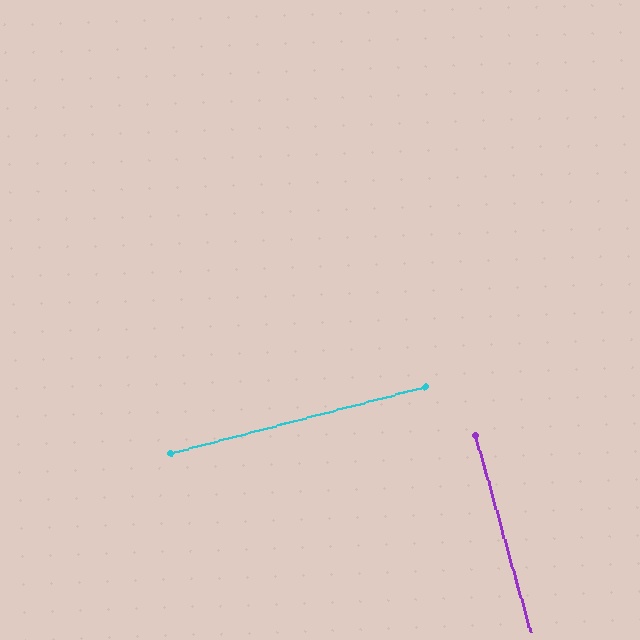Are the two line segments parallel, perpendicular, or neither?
Perpendicular — they meet at approximately 89°.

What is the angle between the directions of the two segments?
Approximately 89 degrees.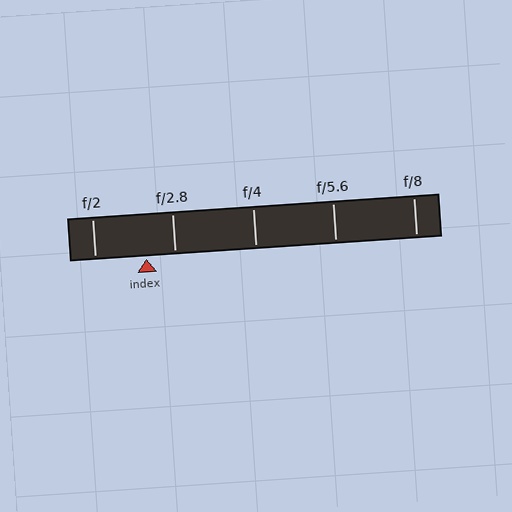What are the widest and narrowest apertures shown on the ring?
The widest aperture shown is f/2 and the narrowest is f/8.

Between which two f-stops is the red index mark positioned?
The index mark is between f/2 and f/2.8.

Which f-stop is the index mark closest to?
The index mark is closest to f/2.8.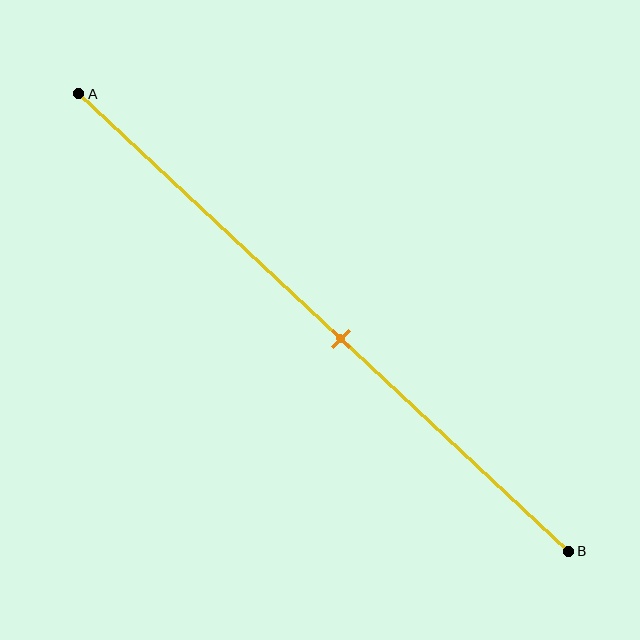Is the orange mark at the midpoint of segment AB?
No, the mark is at about 55% from A, not at the 50% midpoint.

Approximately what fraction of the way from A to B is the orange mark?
The orange mark is approximately 55% of the way from A to B.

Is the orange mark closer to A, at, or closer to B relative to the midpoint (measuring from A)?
The orange mark is closer to point B than the midpoint of segment AB.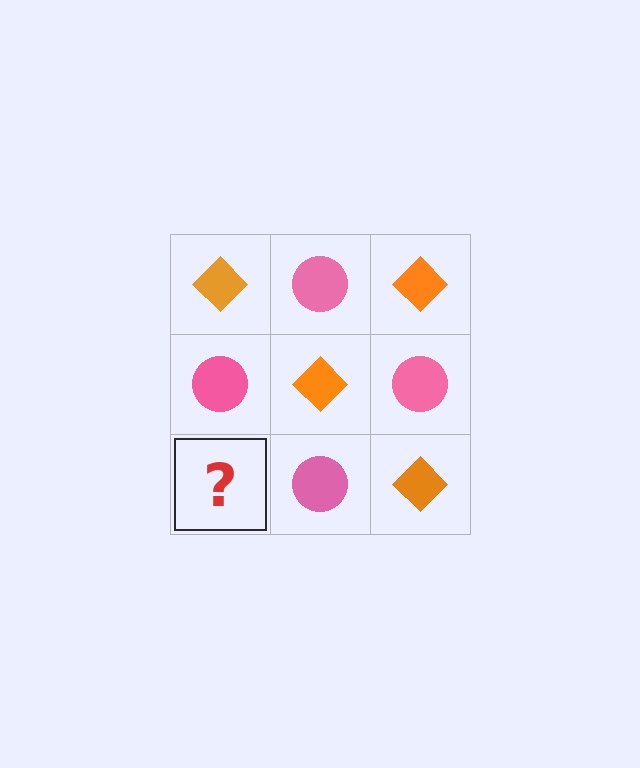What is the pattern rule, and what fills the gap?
The rule is that it alternates orange diamond and pink circle in a checkerboard pattern. The gap should be filled with an orange diamond.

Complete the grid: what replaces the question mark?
The question mark should be replaced with an orange diamond.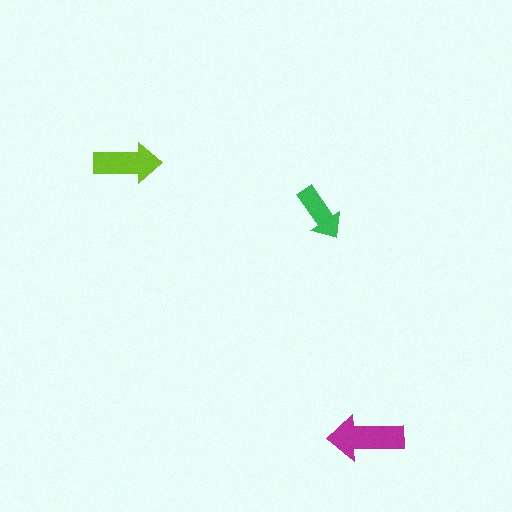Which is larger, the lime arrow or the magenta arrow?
The magenta one.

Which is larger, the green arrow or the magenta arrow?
The magenta one.